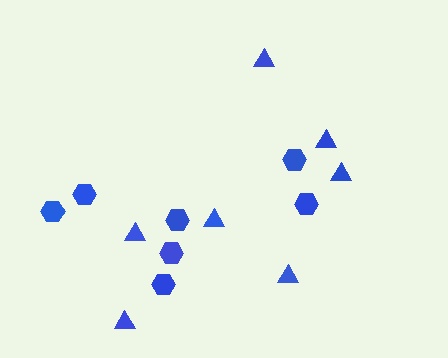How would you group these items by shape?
There are 2 groups: one group of triangles (7) and one group of hexagons (7).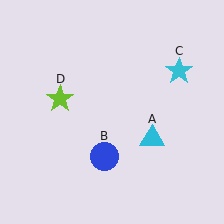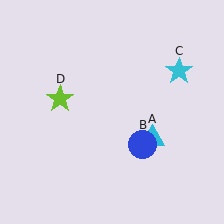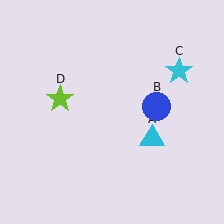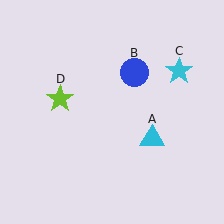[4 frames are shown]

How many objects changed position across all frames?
1 object changed position: blue circle (object B).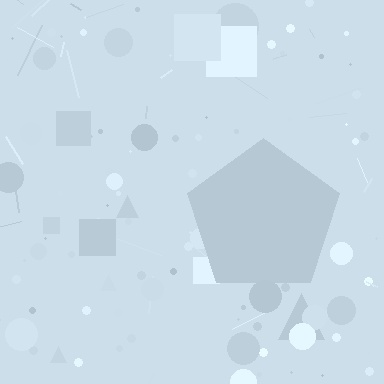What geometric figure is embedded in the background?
A pentagon is embedded in the background.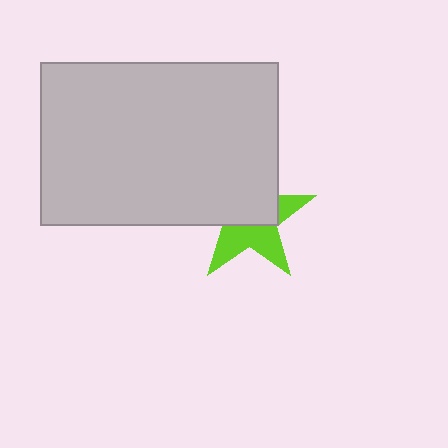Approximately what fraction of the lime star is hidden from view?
Roughly 53% of the lime star is hidden behind the light gray rectangle.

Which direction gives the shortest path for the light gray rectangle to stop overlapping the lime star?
Moving up gives the shortest separation.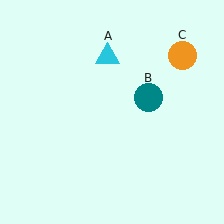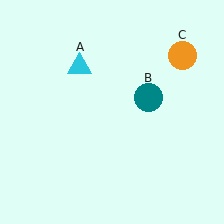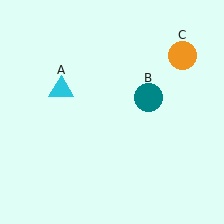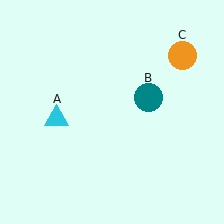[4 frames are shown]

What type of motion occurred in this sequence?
The cyan triangle (object A) rotated counterclockwise around the center of the scene.